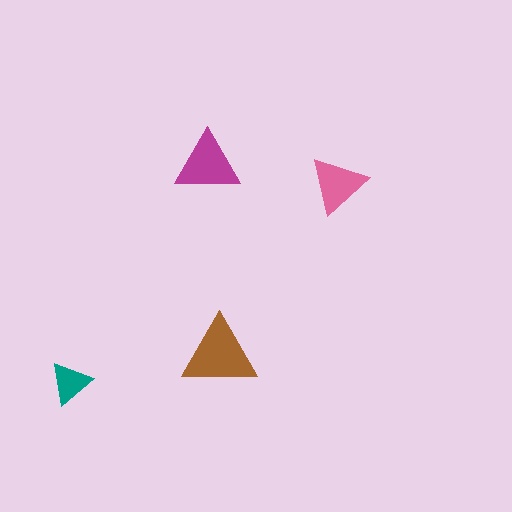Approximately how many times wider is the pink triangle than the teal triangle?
About 1.5 times wider.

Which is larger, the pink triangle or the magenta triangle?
The magenta one.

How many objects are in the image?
There are 4 objects in the image.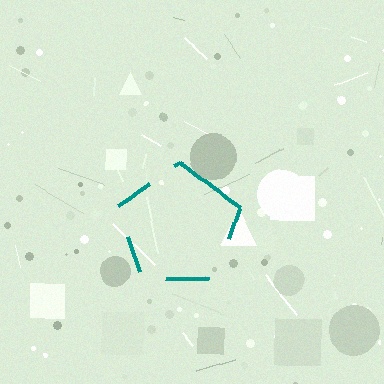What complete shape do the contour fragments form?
The contour fragments form a pentagon.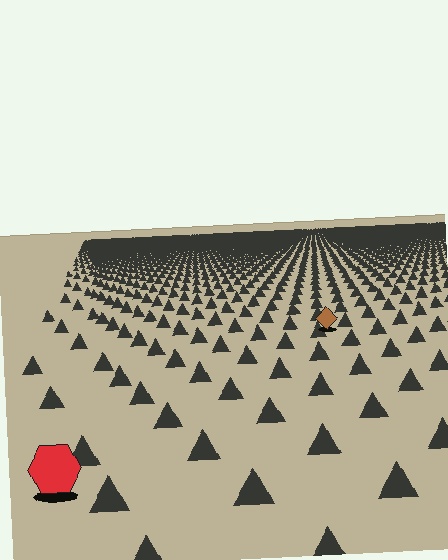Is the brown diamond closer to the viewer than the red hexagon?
No. The red hexagon is closer — you can tell from the texture gradient: the ground texture is coarser near it.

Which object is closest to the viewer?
The red hexagon is closest. The texture marks near it are larger and more spread out.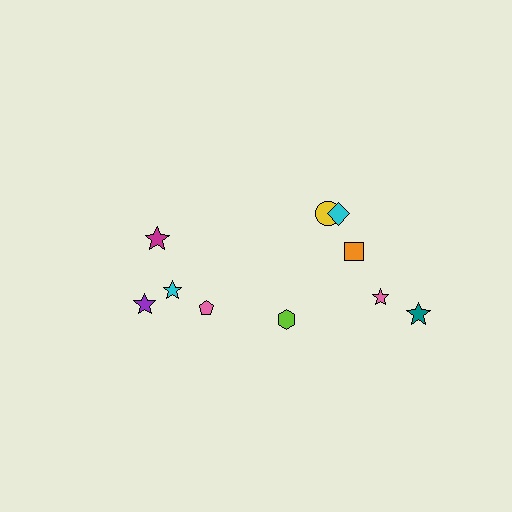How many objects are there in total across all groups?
There are 10 objects.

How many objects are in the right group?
There are 6 objects.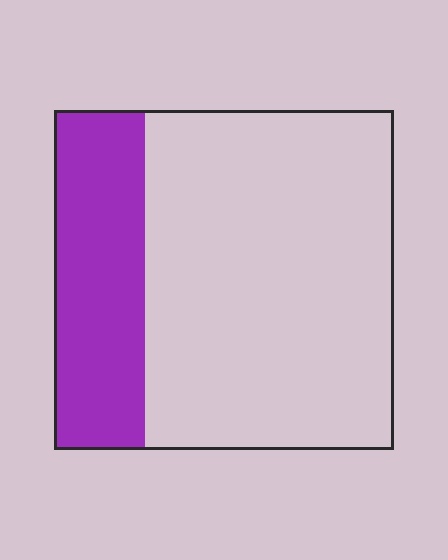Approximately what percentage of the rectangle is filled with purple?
Approximately 25%.